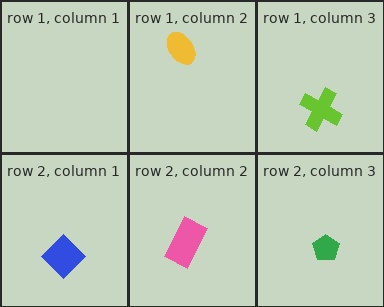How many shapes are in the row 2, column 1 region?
1.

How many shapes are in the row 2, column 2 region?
1.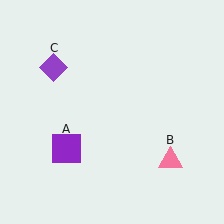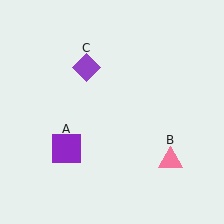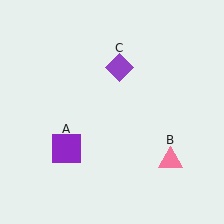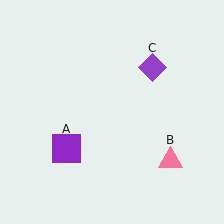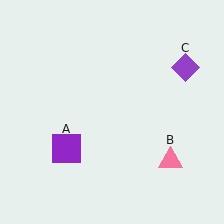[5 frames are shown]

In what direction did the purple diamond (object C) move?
The purple diamond (object C) moved right.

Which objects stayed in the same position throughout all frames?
Purple square (object A) and pink triangle (object B) remained stationary.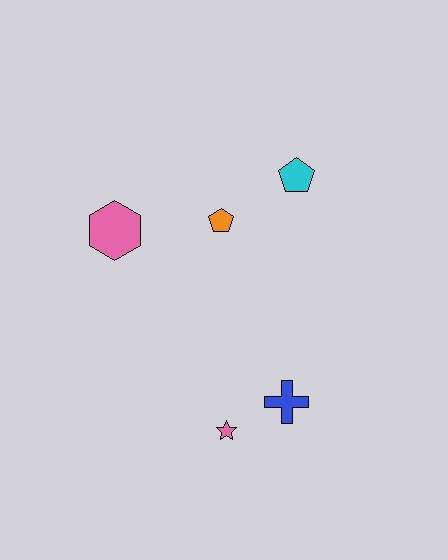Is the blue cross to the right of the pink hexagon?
Yes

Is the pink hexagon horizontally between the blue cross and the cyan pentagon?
No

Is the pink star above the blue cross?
No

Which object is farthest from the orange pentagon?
The pink star is farthest from the orange pentagon.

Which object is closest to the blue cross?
The pink star is closest to the blue cross.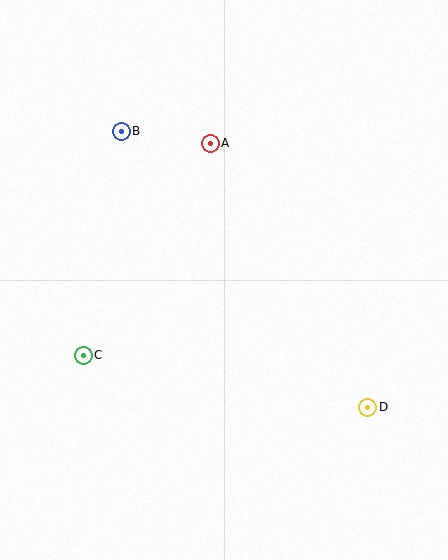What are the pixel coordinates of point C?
Point C is at (83, 355).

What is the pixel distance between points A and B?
The distance between A and B is 90 pixels.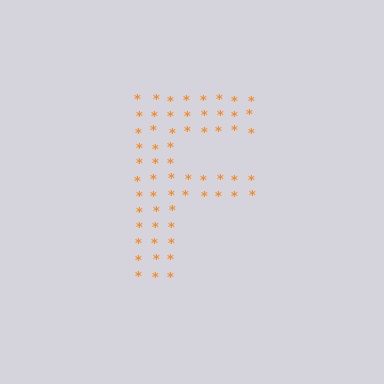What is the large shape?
The large shape is the letter F.